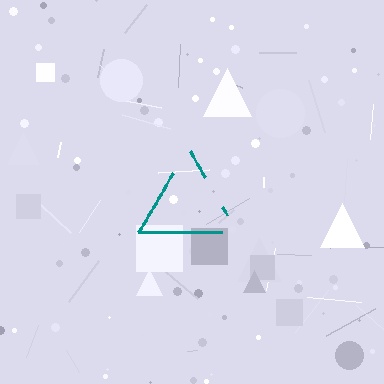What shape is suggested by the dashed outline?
The dashed outline suggests a triangle.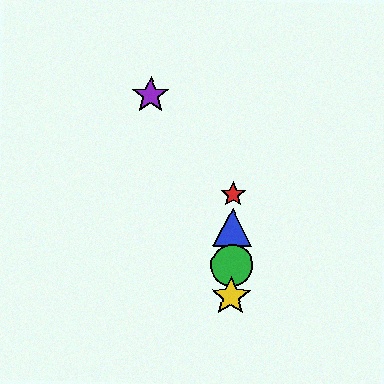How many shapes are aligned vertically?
4 shapes (the red star, the blue triangle, the green circle, the yellow star) are aligned vertically.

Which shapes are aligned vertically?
The red star, the blue triangle, the green circle, the yellow star are aligned vertically.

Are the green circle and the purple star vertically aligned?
No, the green circle is at x≈232 and the purple star is at x≈151.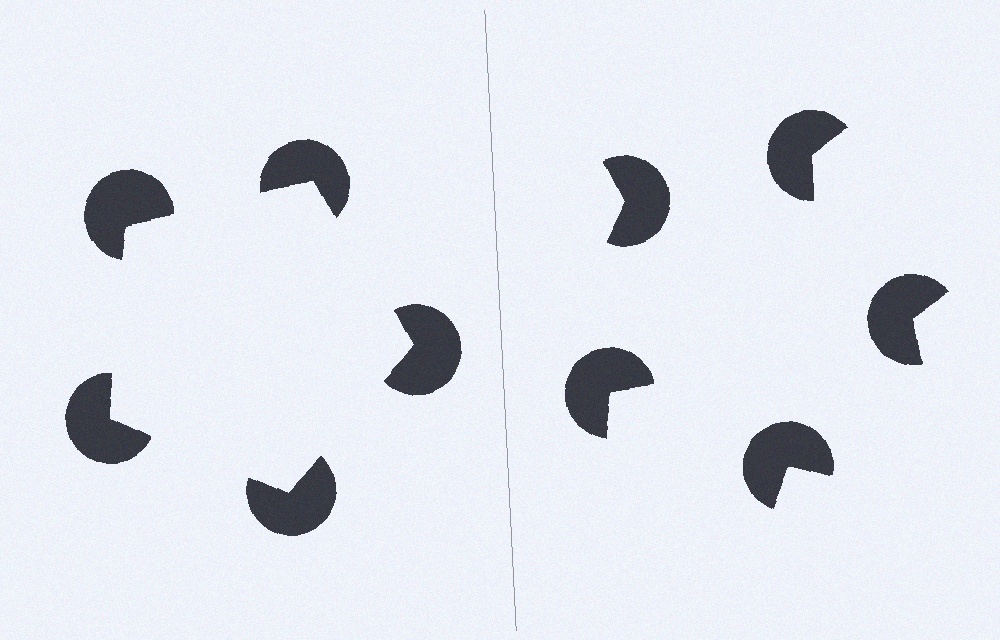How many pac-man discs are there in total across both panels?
10 — 5 on each side.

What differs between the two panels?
The pac-man discs are positioned identically on both sides; only the wedge orientations differ. On the left they align to a pentagon; on the right they are misaligned.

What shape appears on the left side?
An illusory pentagon.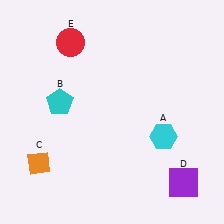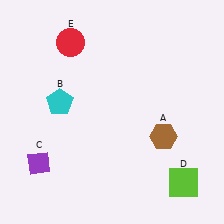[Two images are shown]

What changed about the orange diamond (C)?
In Image 1, C is orange. In Image 2, it changed to purple.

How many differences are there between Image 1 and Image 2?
There are 3 differences between the two images.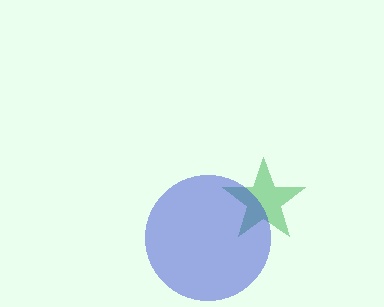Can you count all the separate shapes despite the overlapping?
Yes, there are 2 separate shapes.